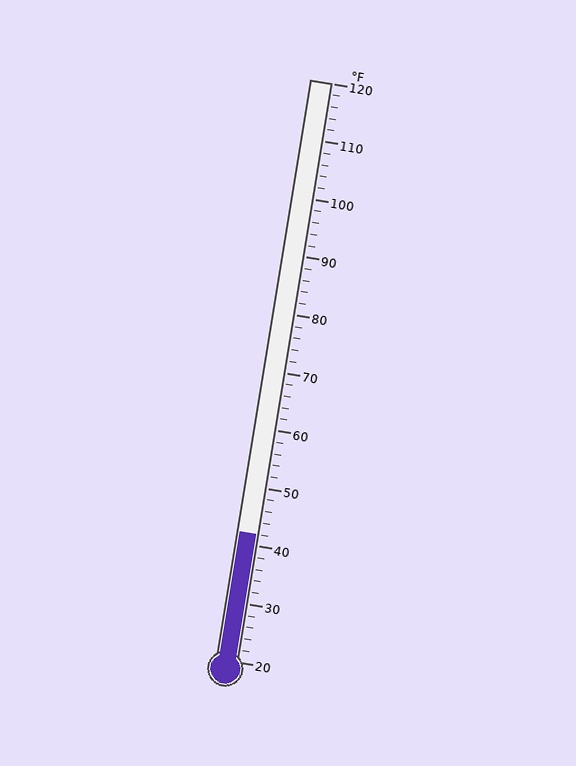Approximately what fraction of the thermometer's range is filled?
The thermometer is filled to approximately 20% of its range.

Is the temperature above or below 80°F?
The temperature is below 80°F.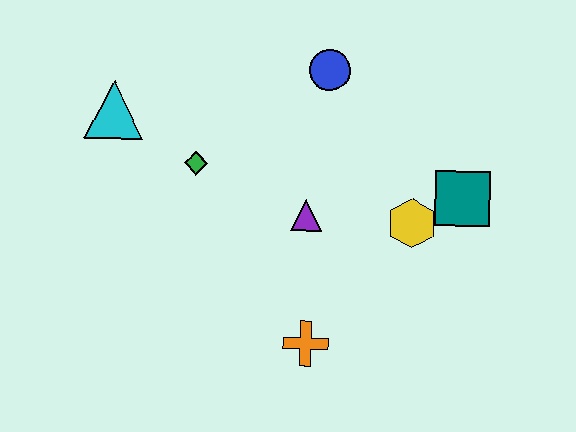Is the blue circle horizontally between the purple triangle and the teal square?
Yes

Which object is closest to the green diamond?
The cyan triangle is closest to the green diamond.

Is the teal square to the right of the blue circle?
Yes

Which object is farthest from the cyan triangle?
The teal square is farthest from the cyan triangle.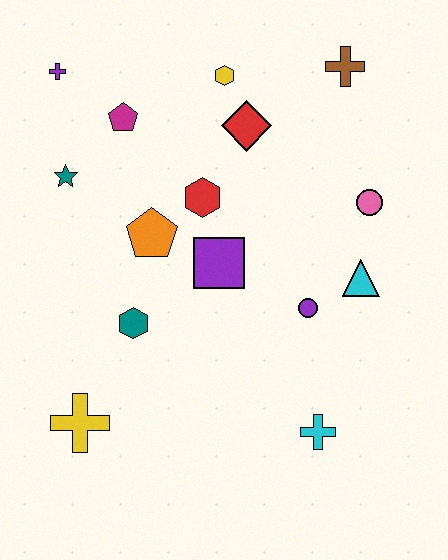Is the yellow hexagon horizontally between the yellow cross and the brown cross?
Yes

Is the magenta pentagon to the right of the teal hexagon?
No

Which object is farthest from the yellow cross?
The brown cross is farthest from the yellow cross.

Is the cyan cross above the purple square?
No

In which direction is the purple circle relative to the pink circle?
The purple circle is below the pink circle.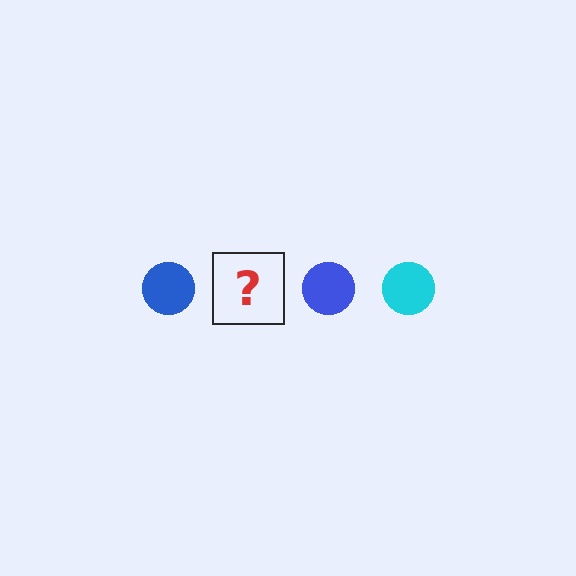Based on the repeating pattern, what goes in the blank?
The blank should be a cyan circle.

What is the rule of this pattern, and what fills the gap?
The rule is that the pattern cycles through blue, cyan circles. The gap should be filled with a cyan circle.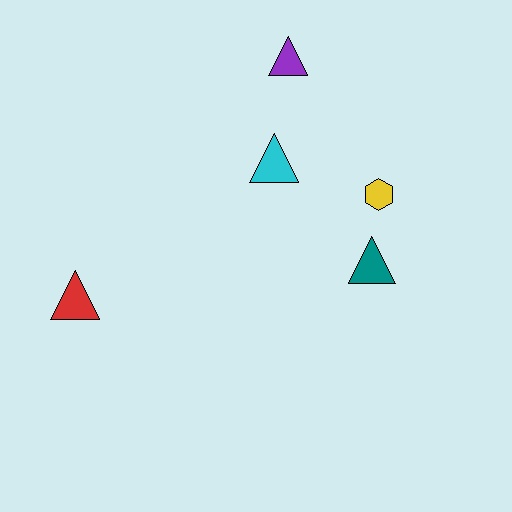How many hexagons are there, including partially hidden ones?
There is 1 hexagon.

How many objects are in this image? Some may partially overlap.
There are 5 objects.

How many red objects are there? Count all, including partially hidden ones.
There is 1 red object.